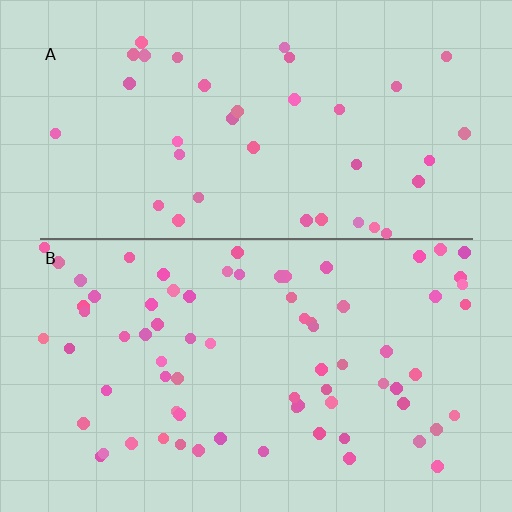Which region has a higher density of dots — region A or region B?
B (the bottom).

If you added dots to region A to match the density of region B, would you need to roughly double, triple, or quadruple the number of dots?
Approximately double.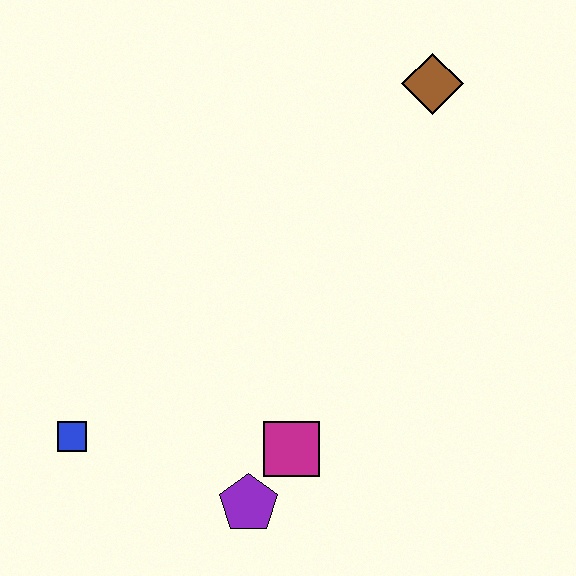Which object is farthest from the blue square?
The brown diamond is farthest from the blue square.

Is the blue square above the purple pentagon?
Yes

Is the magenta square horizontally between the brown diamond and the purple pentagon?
Yes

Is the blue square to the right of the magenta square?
No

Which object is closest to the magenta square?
The purple pentagon is closest to the magenta square.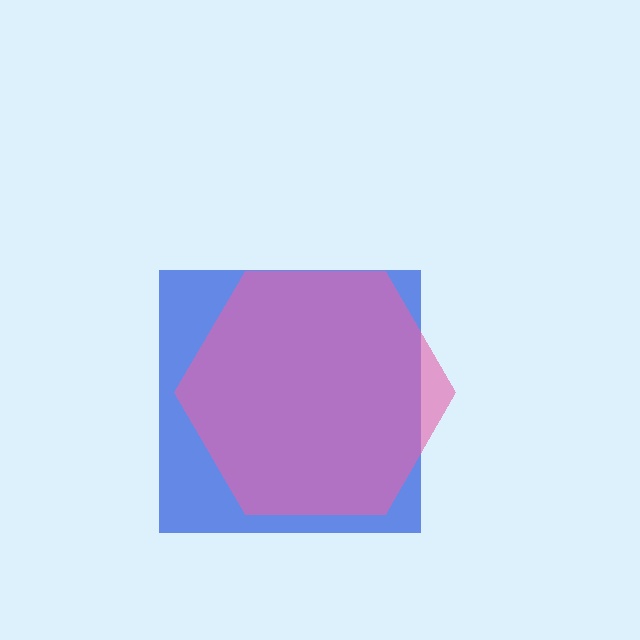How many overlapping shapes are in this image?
There are 2 overlapping shapes in the image.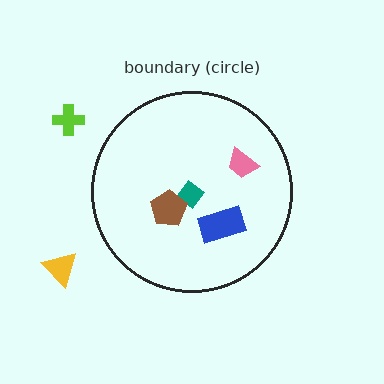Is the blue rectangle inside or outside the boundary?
Inside.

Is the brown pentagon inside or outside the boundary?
Inside.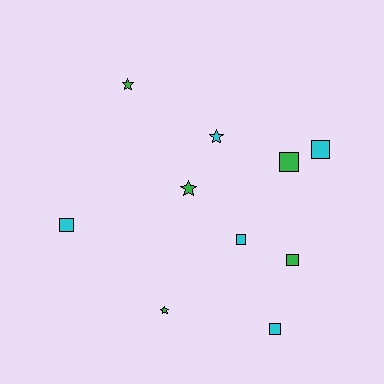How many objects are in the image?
There are 10 objects.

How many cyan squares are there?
There are 4 cyan squares.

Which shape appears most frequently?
Square, with 6 objects.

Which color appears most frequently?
Cyan, with 5 objects.